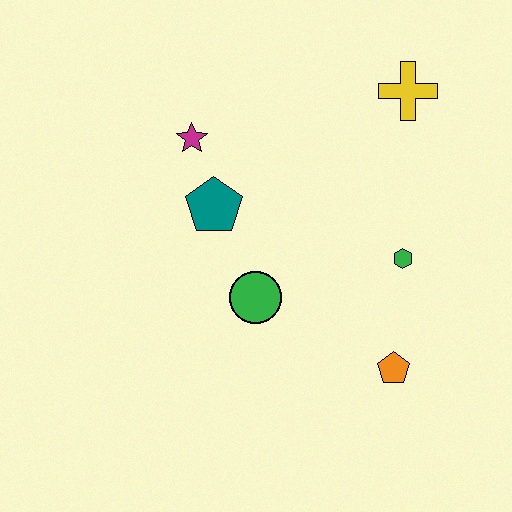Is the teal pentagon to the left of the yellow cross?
Yes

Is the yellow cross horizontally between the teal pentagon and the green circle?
No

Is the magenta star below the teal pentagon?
No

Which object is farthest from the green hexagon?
The magenta star is farthest from the green hexagon.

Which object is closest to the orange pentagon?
The green hexagon is closest to the orange pentagon.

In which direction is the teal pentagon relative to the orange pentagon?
The teal pentagon is to the left of the orange pentagon.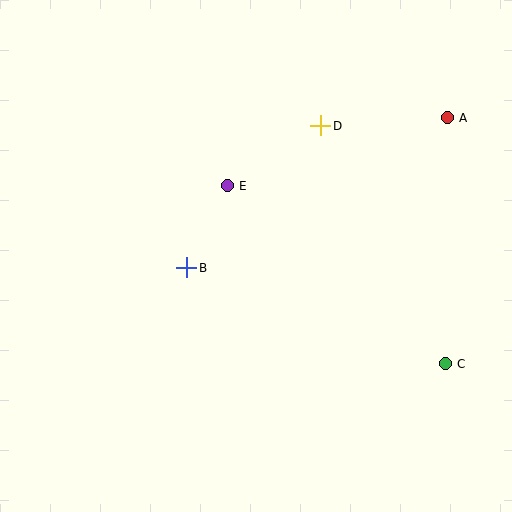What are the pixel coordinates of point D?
Point D is at (321, 126).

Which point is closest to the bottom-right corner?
Point C is closest to the bottom-right corner.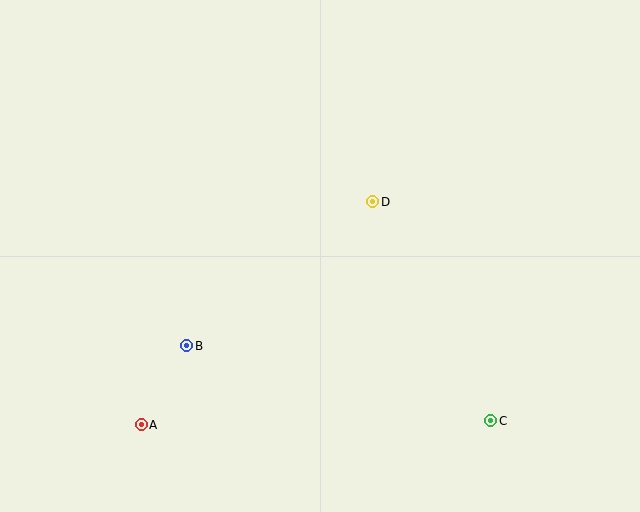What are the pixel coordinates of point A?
Point A is at (141, 425).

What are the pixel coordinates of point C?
Point C is at (491, 421).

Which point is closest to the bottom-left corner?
Point A is closest to the bottom-left corner.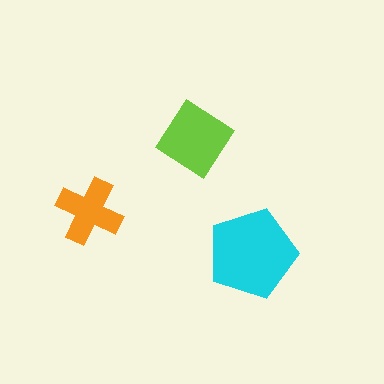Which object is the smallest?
The orange cross.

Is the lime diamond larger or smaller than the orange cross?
Larger.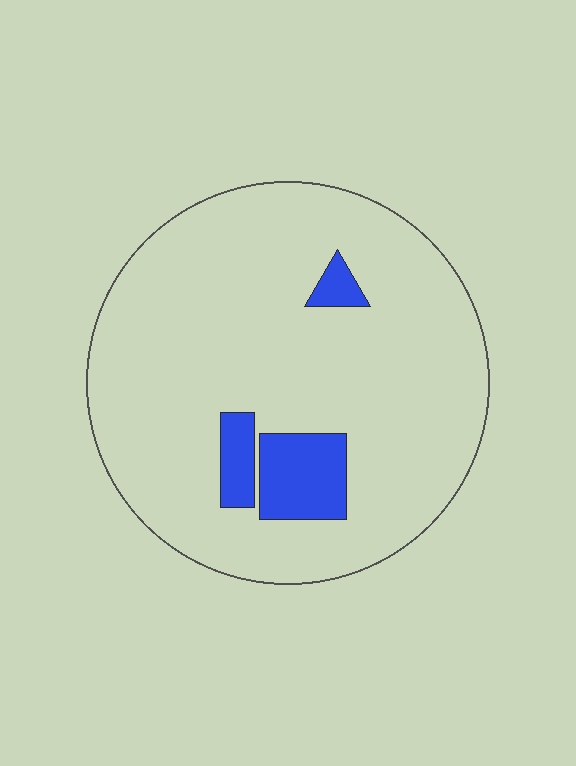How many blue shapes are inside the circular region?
3.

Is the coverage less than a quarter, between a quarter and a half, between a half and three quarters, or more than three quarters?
Less than a quarter.